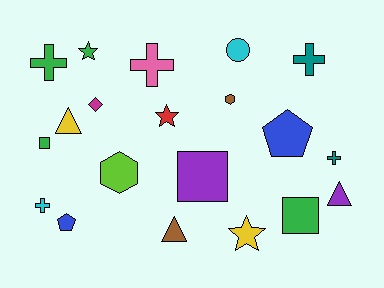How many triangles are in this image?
There are 3 triangles.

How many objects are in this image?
There are 20 objects.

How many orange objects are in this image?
There are no orange objects.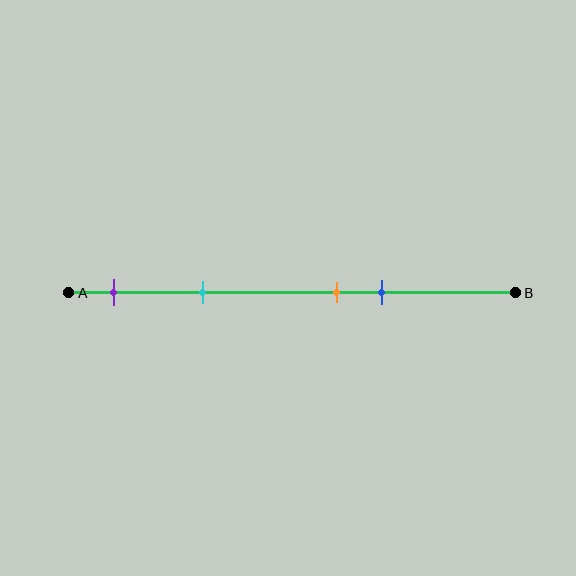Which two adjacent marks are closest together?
The orange and blue marks are the closest adjacent pair.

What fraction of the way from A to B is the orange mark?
The orange mark is approximately 60% (0.6) of the way from A to B.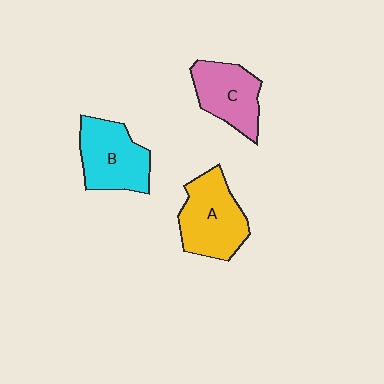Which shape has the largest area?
Shape A (yellow).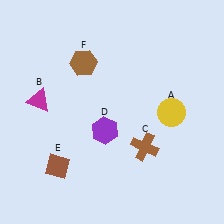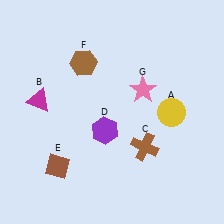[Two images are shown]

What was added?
A pink star (G) was added in Image 2.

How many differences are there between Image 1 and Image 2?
There is 1 difference between the two images.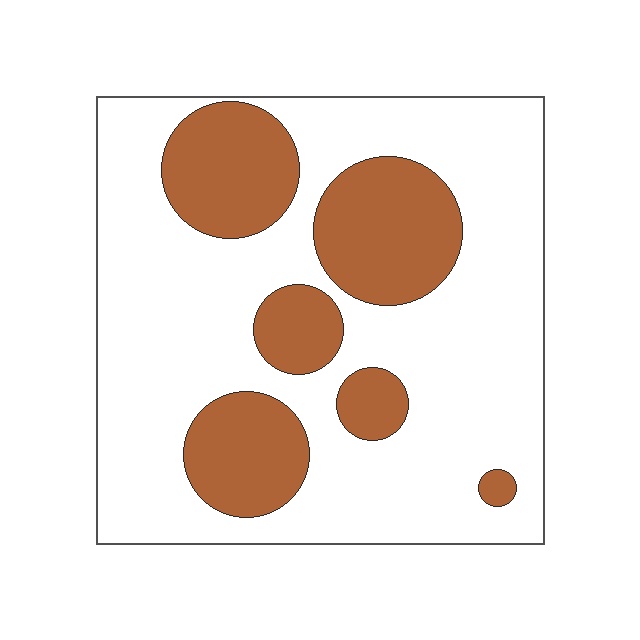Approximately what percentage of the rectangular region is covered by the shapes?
Approximately 30%.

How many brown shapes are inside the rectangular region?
6.